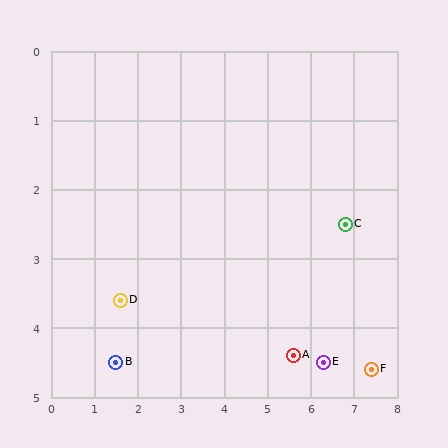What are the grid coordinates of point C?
Point C is at approximately (6.8, 2.5).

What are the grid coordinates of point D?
Point D is at approximately (1.6, 3.6).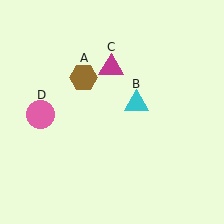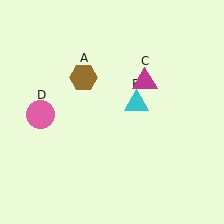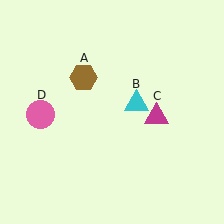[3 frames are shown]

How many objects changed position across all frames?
1 object changed position: magenta triangle (object C).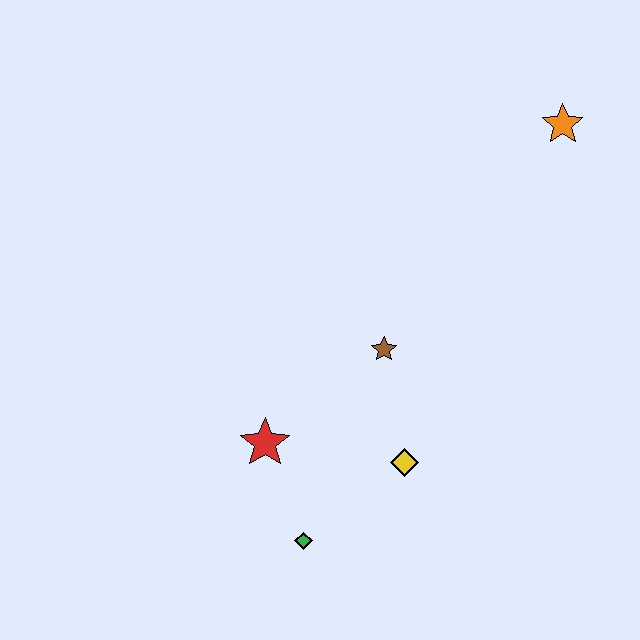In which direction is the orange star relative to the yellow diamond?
The orange star is above the yellow diamond.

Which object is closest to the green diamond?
The red star is closest to the green diamond.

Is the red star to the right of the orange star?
No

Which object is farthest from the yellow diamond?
The orange star is farthest from the yellow diamond.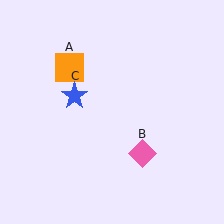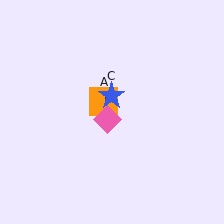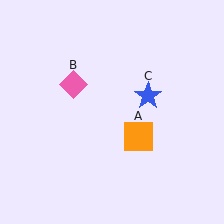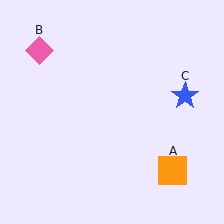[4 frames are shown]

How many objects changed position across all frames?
3 objects changed position: orange square (object A), pink diamond (object B), blue star (object C).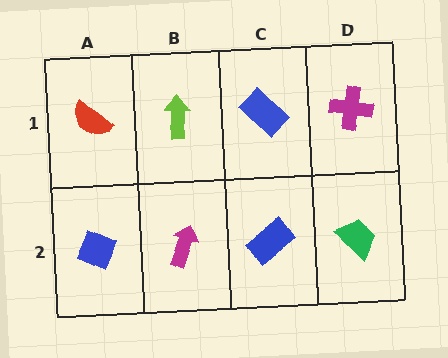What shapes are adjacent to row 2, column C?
A blue rectangle (row 1, column C), a magenta arrow (row 2, column B), a green trapezoid (row 2, column D).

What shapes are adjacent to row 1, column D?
A green trapezoid (row 2, column D), a blue rectangle (row 1, column C).